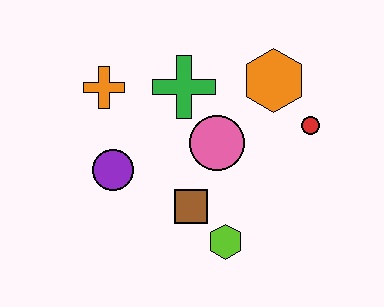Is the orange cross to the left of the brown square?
Yes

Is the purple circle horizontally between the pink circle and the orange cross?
Yes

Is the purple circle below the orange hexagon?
Yes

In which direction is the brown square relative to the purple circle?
The brown square is to the right of the purple circle.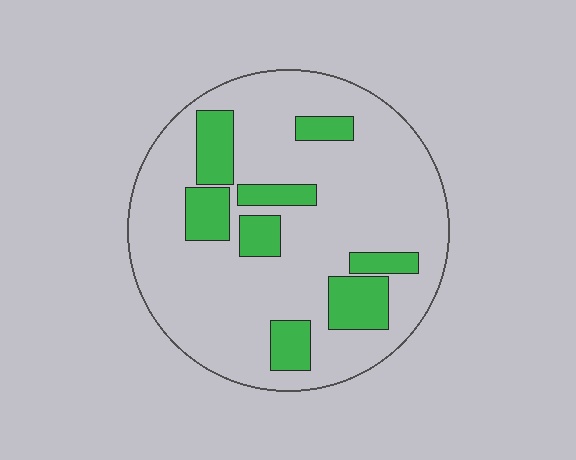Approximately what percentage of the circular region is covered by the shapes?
Approximately 20%.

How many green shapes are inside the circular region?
8.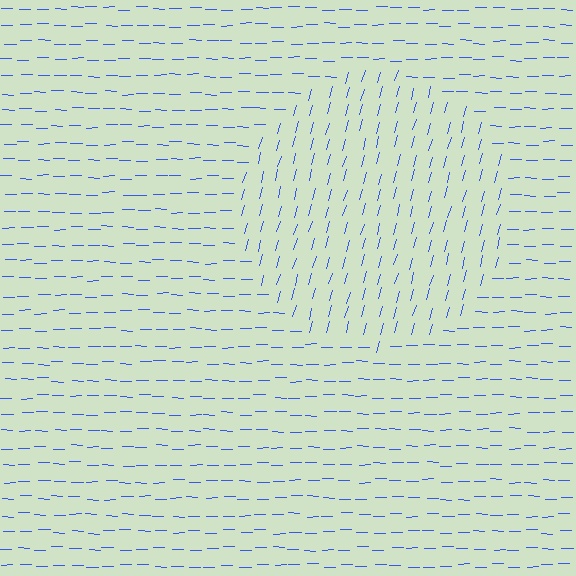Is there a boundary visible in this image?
Yes, there is a texture boundary formed by a change in line orientation.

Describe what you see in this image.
The image is filled with small blue line segments. A circle region in the image has lines oriented differently from the surrounding lines, creating a visible texture boundary.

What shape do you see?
I see a circle.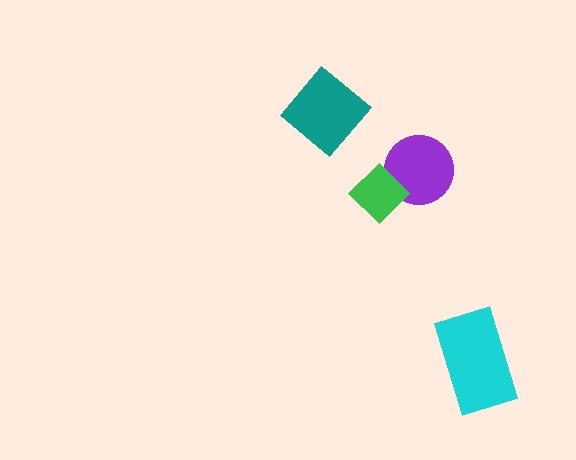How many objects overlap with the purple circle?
1 object overlaps with the purple circle.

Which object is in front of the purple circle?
The green diamond is in front of the purple circle.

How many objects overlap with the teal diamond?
0 objects overlap with the teal diamond.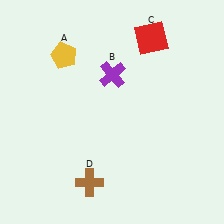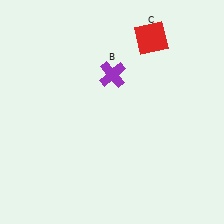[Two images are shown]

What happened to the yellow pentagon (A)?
The yellow pentagon (A) was removed in Image 2. It was in the top-left area of Image 1.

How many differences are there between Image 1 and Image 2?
There are 2 differences between the two images.